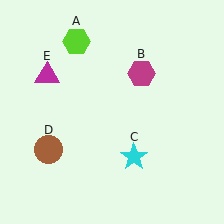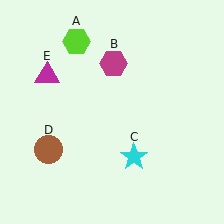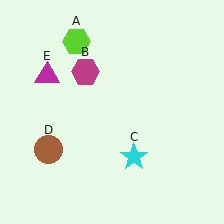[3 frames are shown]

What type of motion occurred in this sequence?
The magenta hexagon (object B) rotated counterclockwise around the center of the scene.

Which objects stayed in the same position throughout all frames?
Lime hexagon (object A) and cyan star (object C) and brown circle (object D) and magenta triangle (object E) remained stationary.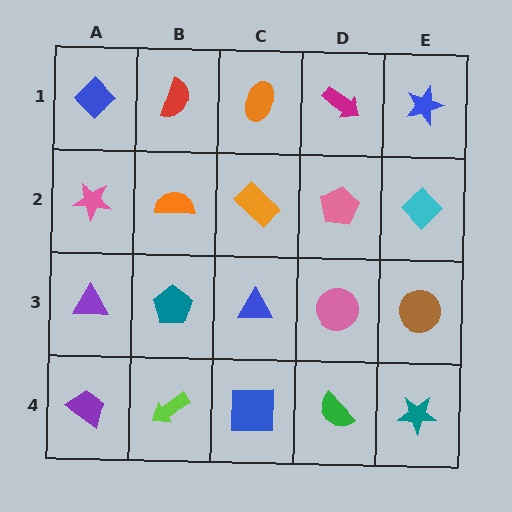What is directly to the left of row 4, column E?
A green semicircle.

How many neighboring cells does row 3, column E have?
3.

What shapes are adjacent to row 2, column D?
A magenta arrow (row 1, column D), a pink circle (row 3, column D), an orange rectangle (row 2, column C), a cyan diamond (row 2, column E).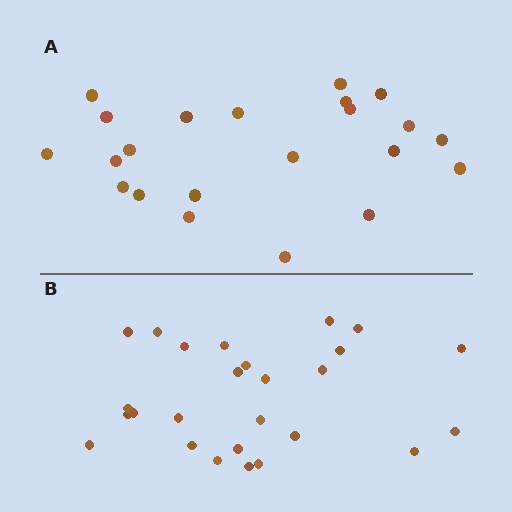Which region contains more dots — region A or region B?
Region B (the bottom region) has more dots.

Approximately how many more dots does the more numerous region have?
Region B has about 4 more dots than region A.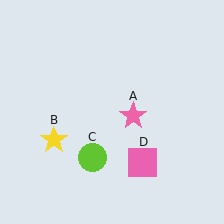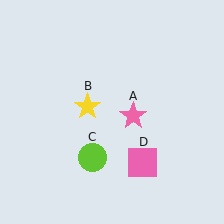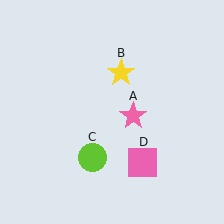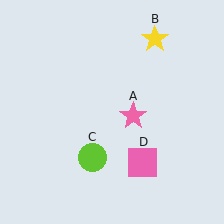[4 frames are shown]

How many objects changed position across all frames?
1 object changed position: yellow star (object B).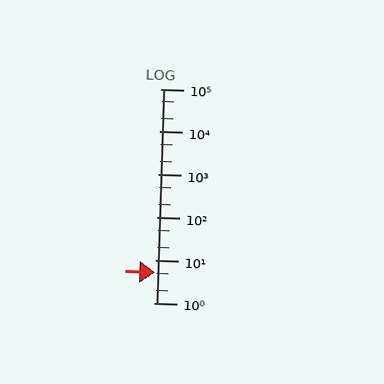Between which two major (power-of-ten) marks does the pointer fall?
The pointer is between 1 and 10.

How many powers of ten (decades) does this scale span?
The scale spans 5 decades, from 1 to 100000.